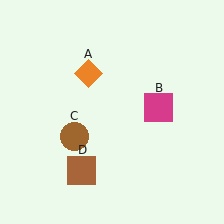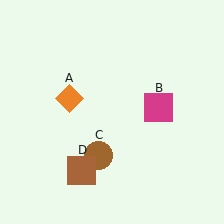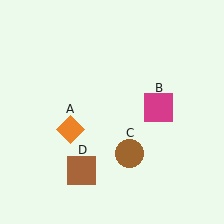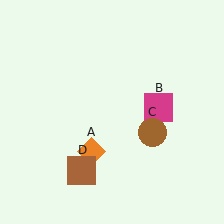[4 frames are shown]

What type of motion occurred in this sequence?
The orange diamond (object A), brown circle (object C) rotated counterclockwise around the center of the scene.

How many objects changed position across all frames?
2 objects changed position: orange diamond (object A), brown circle (object C).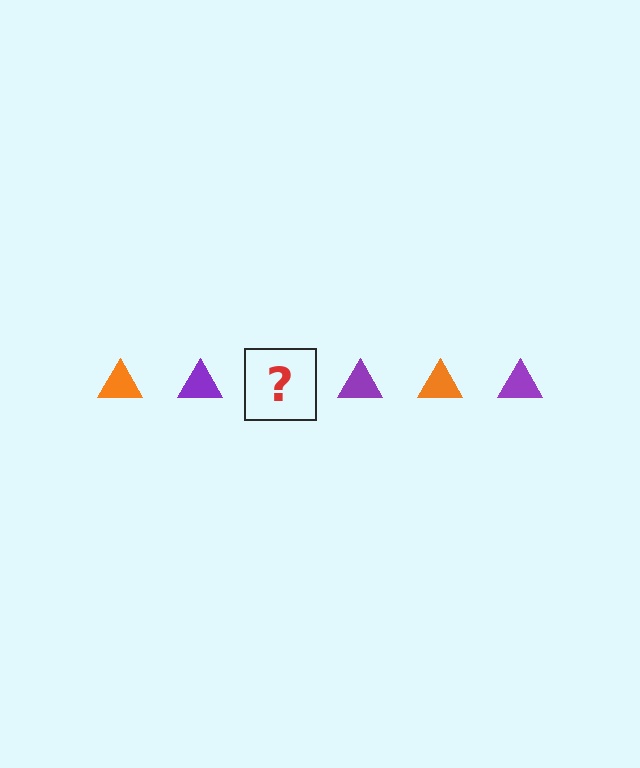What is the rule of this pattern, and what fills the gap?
The rule is that the pattern cycles through orange, purple triangles. The gap should be filled with an orange triangle.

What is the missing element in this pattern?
The missing element is an orange triangle.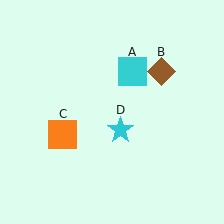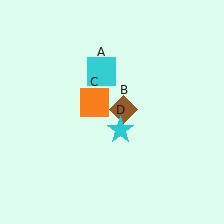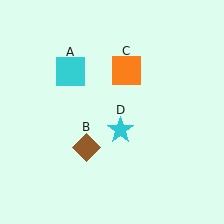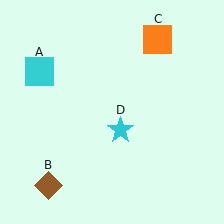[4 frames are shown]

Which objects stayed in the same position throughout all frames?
Cyan star (object D) remained stationary.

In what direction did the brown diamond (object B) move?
The brown diamond (object B) moved down and to the left.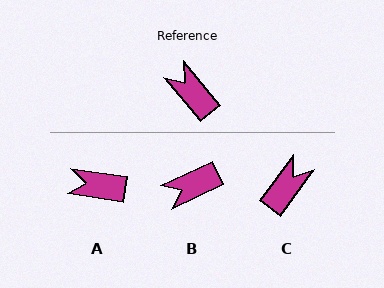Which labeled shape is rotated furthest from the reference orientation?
B, about 76 degrees away.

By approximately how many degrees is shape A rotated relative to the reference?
Approximately 42 degrees counter-clockwise.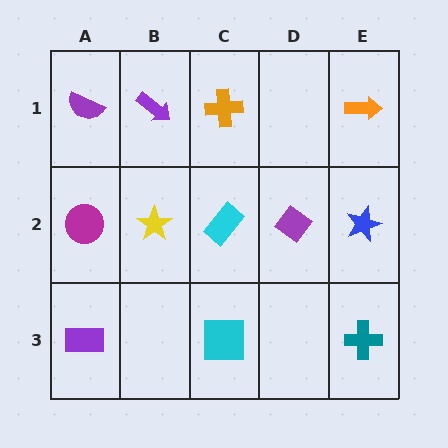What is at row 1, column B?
A purple arrow.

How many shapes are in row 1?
4 shapes.